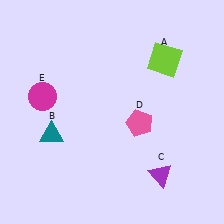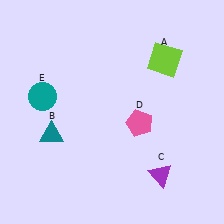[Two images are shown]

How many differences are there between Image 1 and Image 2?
There is 1 difference between the two images.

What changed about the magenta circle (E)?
In Image 1, E is magenta. In Image 2, it changed to teal.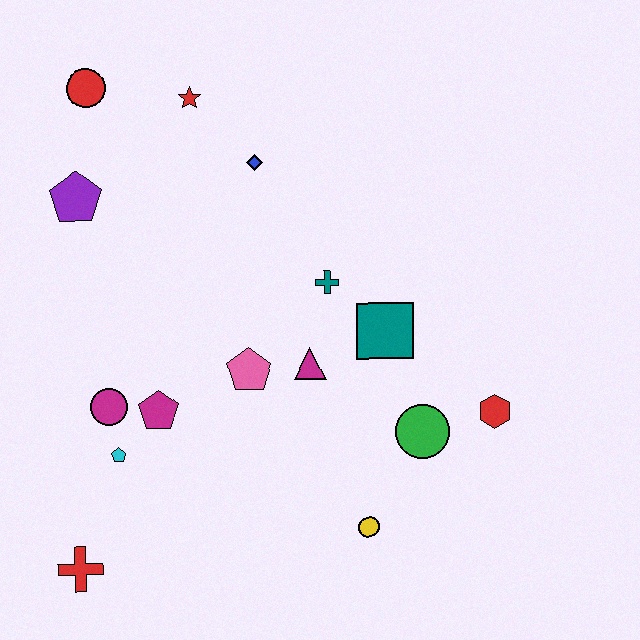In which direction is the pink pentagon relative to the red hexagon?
The pink pentagon is to the left of the red hexagon.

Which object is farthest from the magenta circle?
The red hexagon is farthest from the magenta circle.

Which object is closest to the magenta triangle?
The pink pentagon is closest to the magenta triangle.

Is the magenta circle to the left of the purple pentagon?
No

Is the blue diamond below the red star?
Yes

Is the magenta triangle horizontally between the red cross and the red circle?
No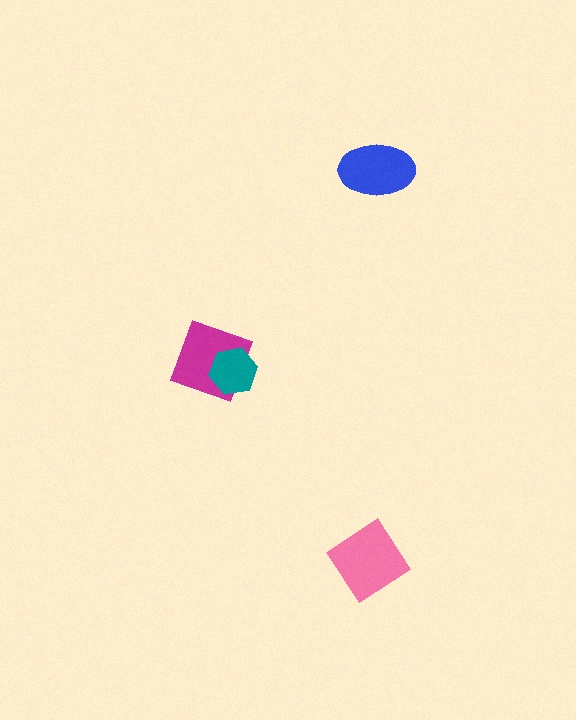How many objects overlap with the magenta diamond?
1 object overlaps with the magenta diamond.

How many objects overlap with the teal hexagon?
1 object overlaps with the teal hexagon.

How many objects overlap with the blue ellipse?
0 objects overlap with the blue ellipse.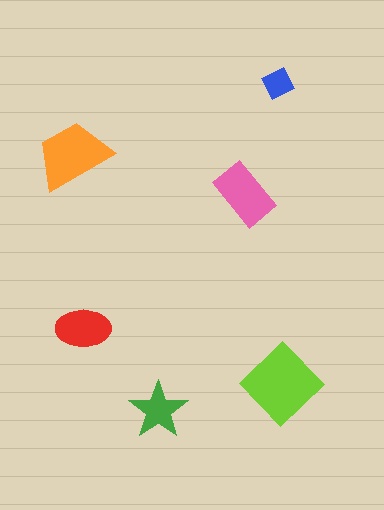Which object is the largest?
The lime diamond.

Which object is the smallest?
The blue diamond.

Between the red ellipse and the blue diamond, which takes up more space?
The red ellipse.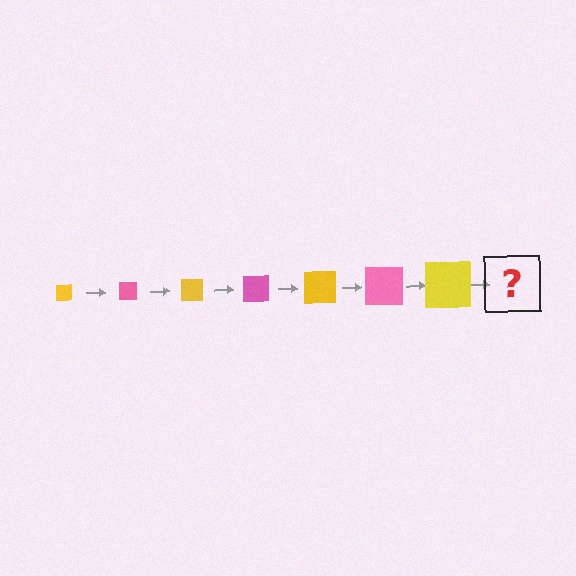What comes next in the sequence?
The next element should be a pink square, larger than the previous one.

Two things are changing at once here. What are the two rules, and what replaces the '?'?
The two rules are that the square grows larger each step and the color cycles through yellow and pink. The '?' should be a pink square, larger than the previous one.